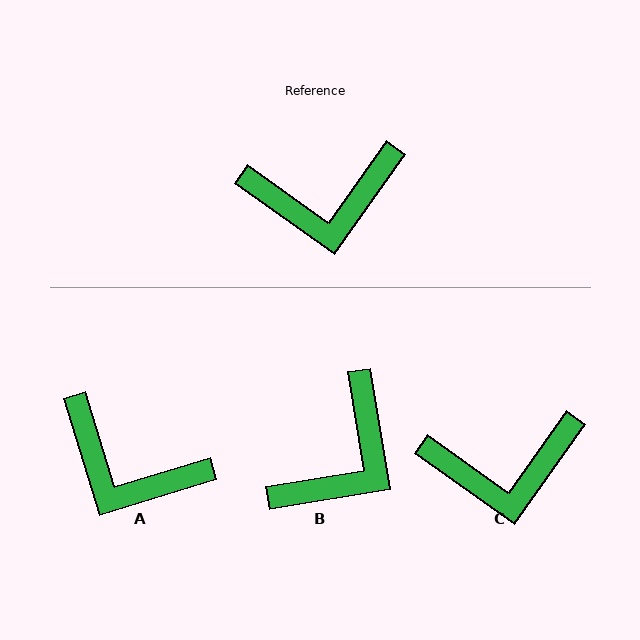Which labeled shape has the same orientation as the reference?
C.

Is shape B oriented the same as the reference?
No, it is off by about 45 degrees.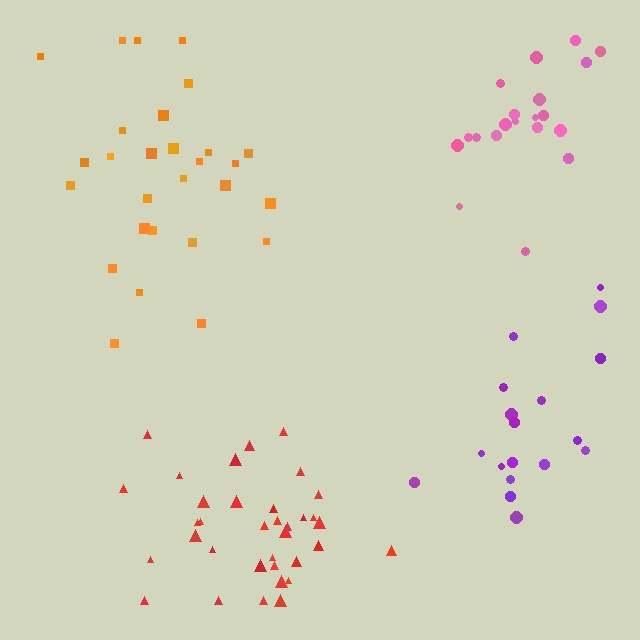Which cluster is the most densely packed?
Red.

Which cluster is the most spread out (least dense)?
Purple.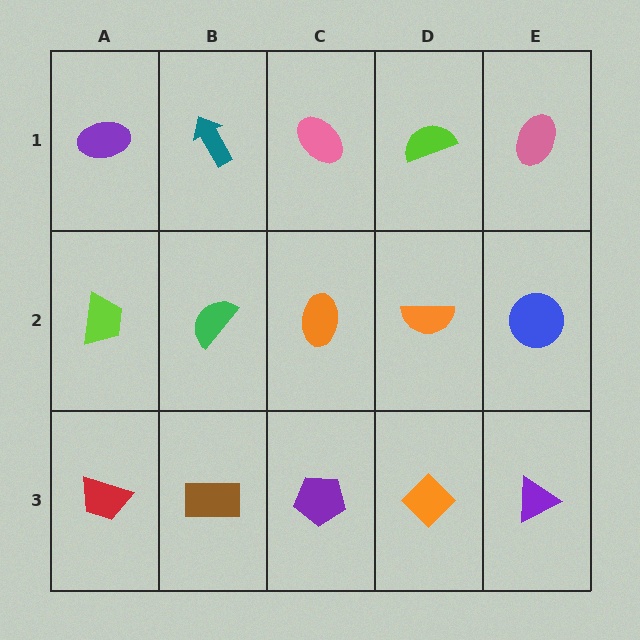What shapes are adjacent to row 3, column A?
A lime trapezoid (row 2, column A), a brown rectangle (row 3, column B).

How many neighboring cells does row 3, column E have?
2.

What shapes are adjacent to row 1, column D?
An orange semicircle (row 2, column D), a pink ellipse (row 1, column C), a pink ellipse (row 1, column E).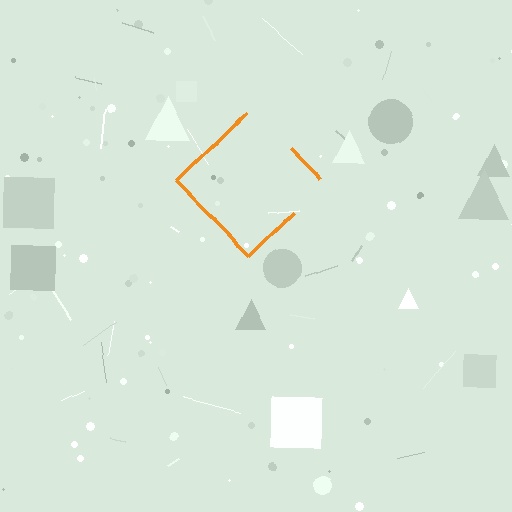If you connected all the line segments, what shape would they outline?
They would outline a diamond.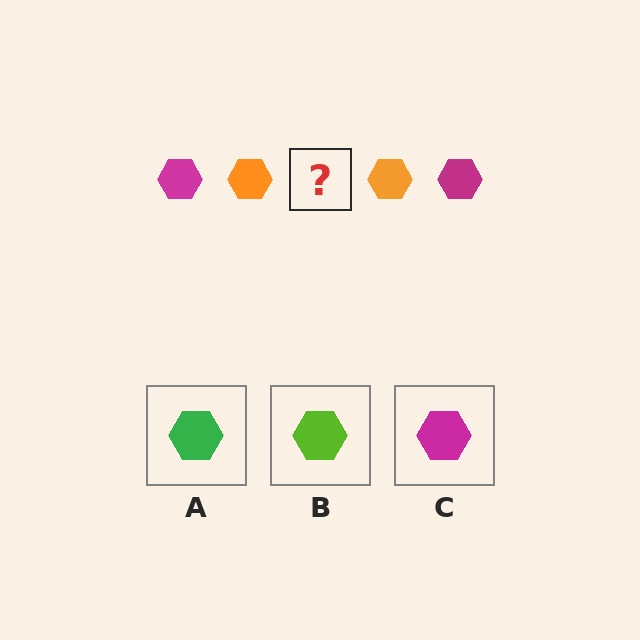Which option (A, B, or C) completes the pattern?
C.